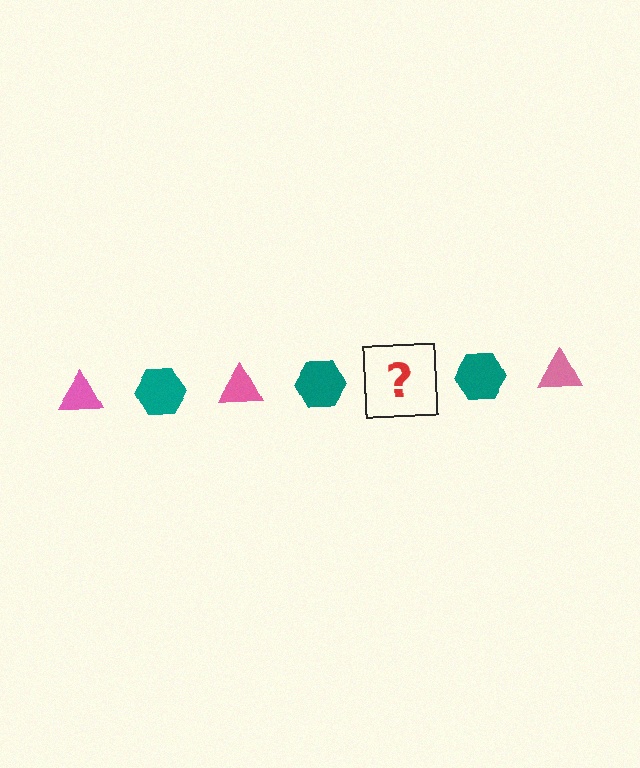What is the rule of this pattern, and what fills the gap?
The rule is that the pattern alternates between pink triangle and teal hexagon. The gap should be filled with a pink triangle.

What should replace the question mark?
The question mark should be replaced with a pink triangle.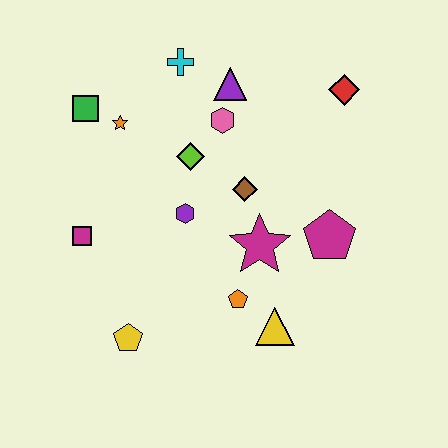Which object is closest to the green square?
The orange star is closest to the green square.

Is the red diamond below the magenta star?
No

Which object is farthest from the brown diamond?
The yellow pentagon is farthest from the brown diamond.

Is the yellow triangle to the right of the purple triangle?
Yes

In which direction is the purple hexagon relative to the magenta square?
The purple hexagon is to the right of the magenta square.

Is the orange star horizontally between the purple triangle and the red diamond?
No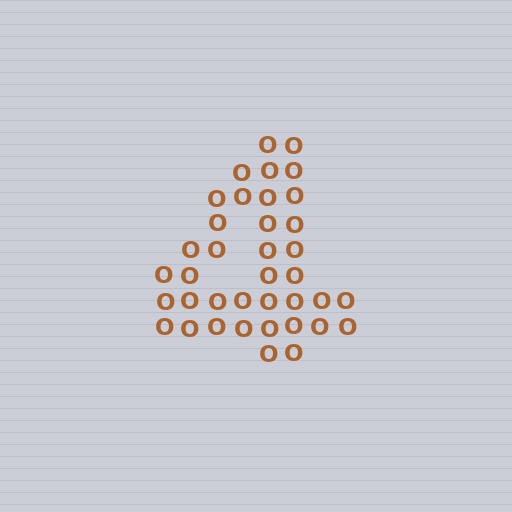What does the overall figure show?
The overall figure shows the digit 4.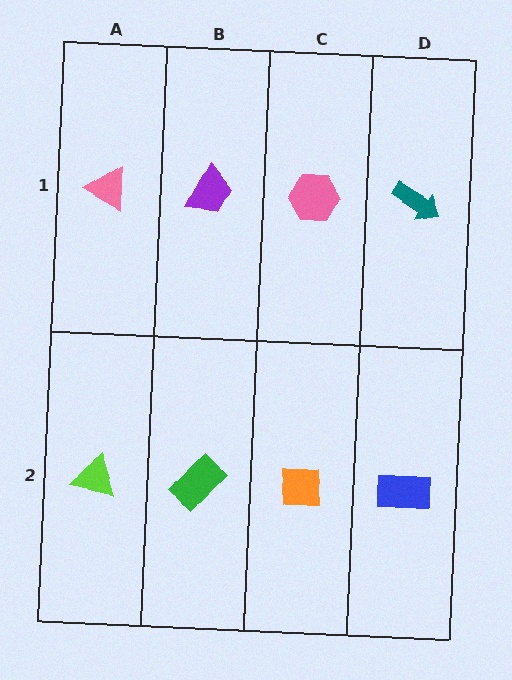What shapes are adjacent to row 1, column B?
A green rectangle (row 2, column B), a pink triangle (row 1, column A), a pink hexagon (row 1, column C).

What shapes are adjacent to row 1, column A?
A lime triangle (row 2, column A), a purple trapezoid (row 1, column B).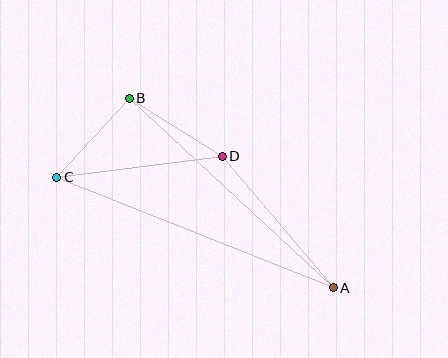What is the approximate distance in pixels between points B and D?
The distance between B and D is approximately 109 pixels.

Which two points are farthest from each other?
Points A and C are farthest from each other.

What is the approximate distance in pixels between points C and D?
The distance between C and D is approximately 167 pixels.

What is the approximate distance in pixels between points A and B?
The distance between A and B is approximately 278 pixels.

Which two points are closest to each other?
Points B and C are closest to each other.